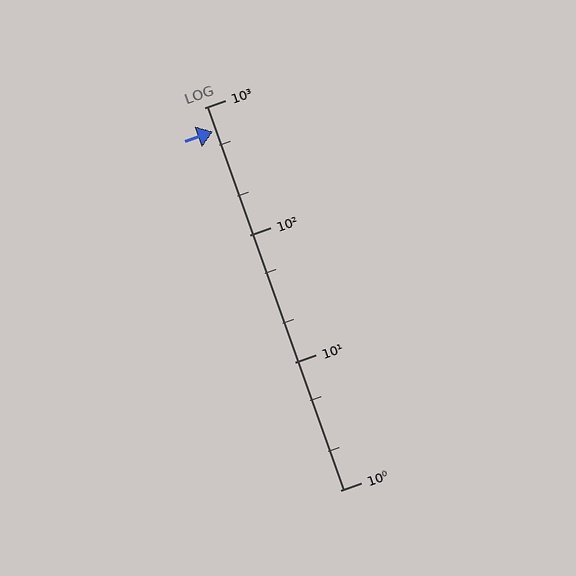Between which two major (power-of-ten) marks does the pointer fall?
The pointer is between 100 and 1000.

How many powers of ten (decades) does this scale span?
The scale spans 3 decades, from 1 to 1000.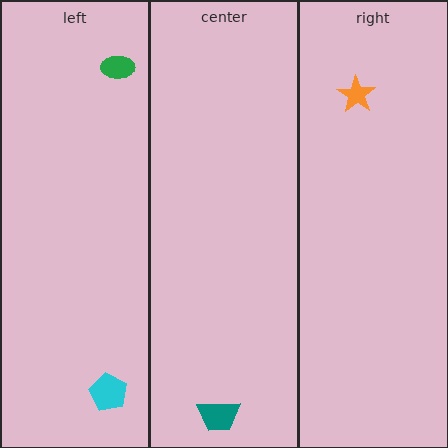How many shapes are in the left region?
2.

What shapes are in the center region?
The teal trapezoid.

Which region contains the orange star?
The right region.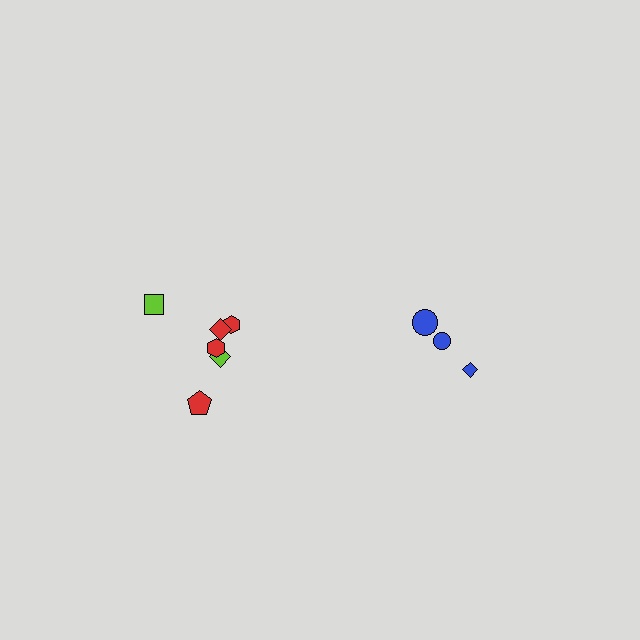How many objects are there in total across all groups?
There are 9 objects.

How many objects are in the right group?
There are 3 objects.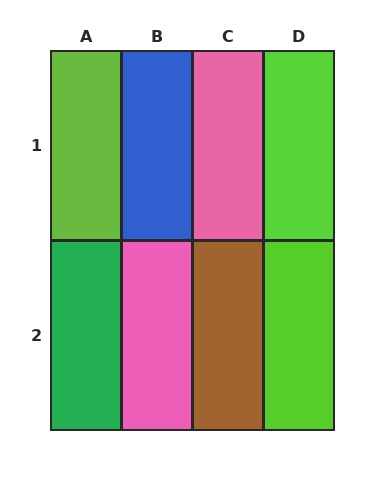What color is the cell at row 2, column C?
Brown.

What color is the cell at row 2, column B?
Pink.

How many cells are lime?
3 cells are lime.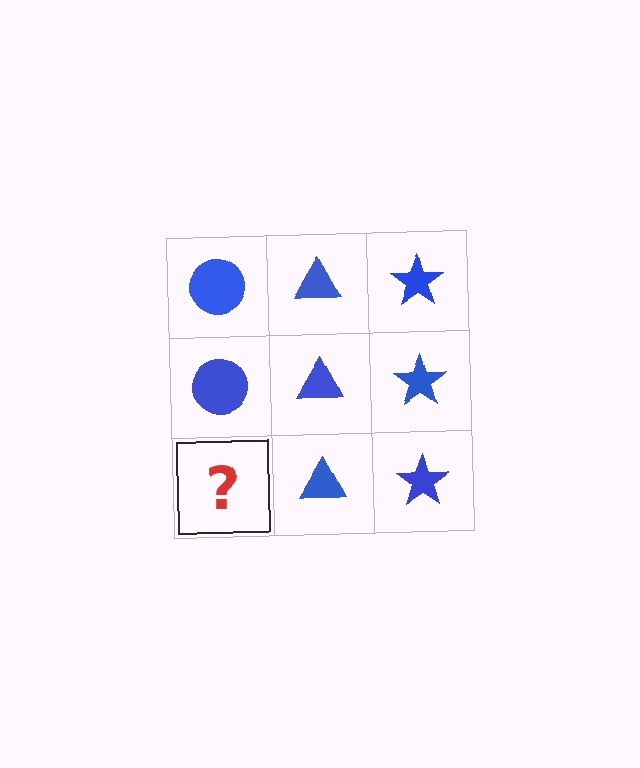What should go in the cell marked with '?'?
The missing cell should contain a blue circle.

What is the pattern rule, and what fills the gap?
The rule is that each column has a consistent shape. The gap should be filled with a blue circle.